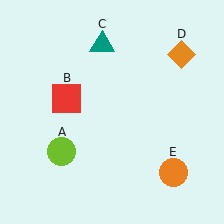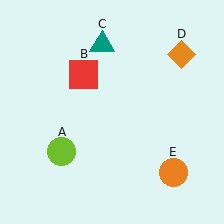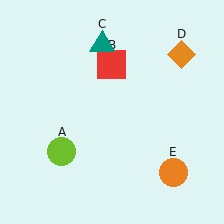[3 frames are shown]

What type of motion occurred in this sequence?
The red square (object B) rotated clockwise around the center of the scene.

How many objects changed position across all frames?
1 object changed position: red square (object B).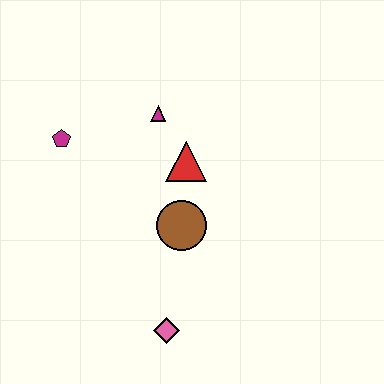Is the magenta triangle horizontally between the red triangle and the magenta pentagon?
Yes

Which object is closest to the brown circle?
The red triangle is closest to the brown circle.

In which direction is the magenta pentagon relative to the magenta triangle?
The magenta pentagon is to the left of the magenta triangle.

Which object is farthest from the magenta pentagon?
The pink diamond is farthest from the magenta pentagon.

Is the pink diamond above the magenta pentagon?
No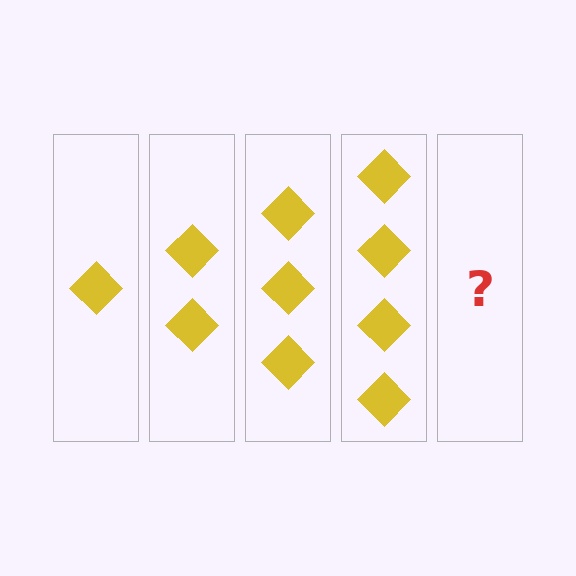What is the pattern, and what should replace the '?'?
The pattern is that each step adds one more diamond. The '?' should be 5 diamonds.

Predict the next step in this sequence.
The next step is 5 diamonds.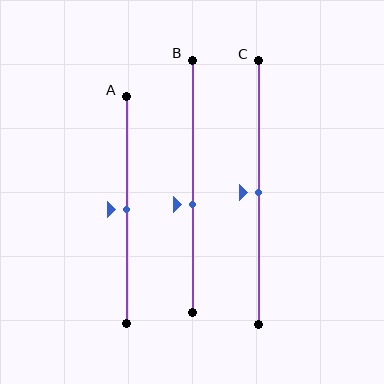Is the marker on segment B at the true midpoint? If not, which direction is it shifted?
No, the marker on segment B is shifted downward by about 7% of the segment length.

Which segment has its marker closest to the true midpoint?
Segment A has its marker closest to the true midpoint.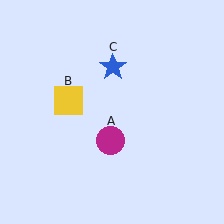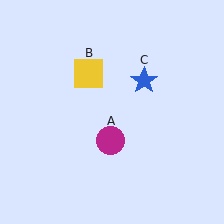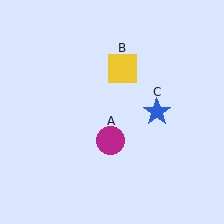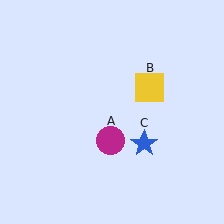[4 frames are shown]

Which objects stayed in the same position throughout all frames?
Magenta circle (object A) remained stationary.